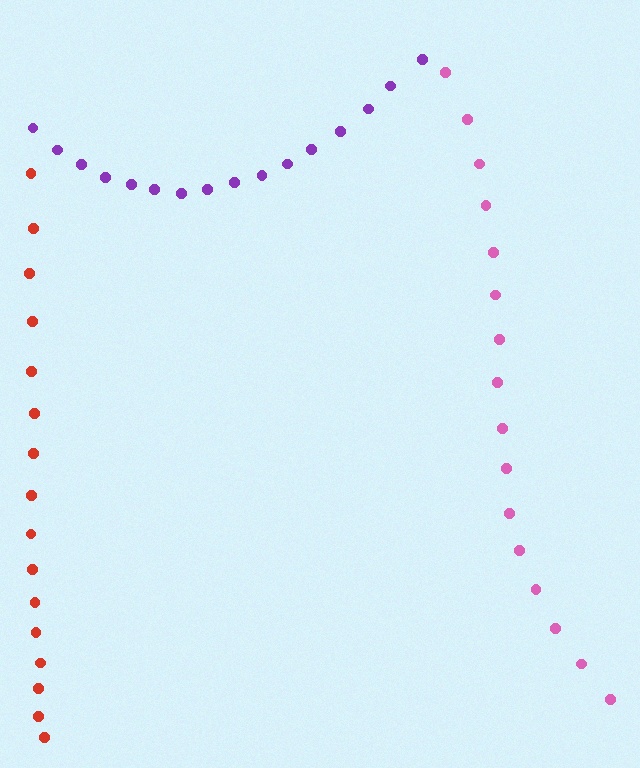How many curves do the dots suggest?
There are 3 distinct paths.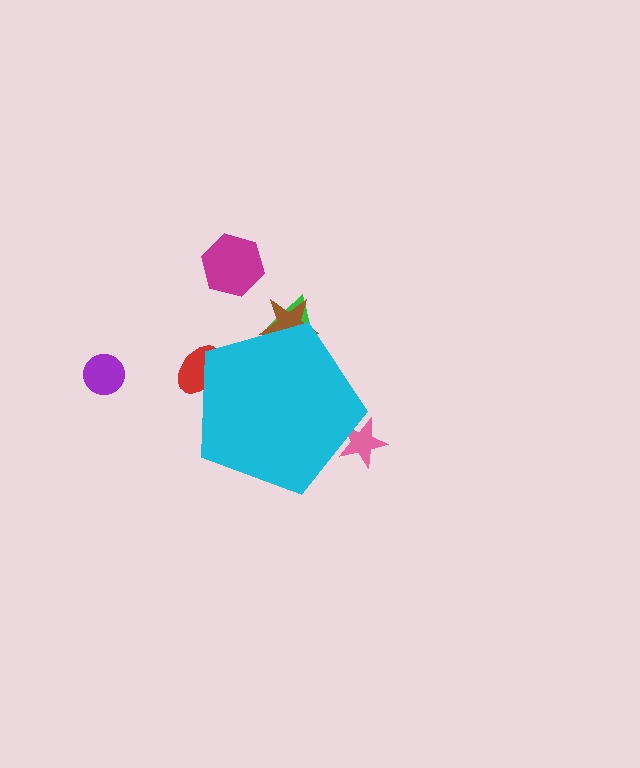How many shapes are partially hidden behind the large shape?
4 shapes are partially hidden.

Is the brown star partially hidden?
Yes, the brown star is partially hidden behind the cyan pentagon.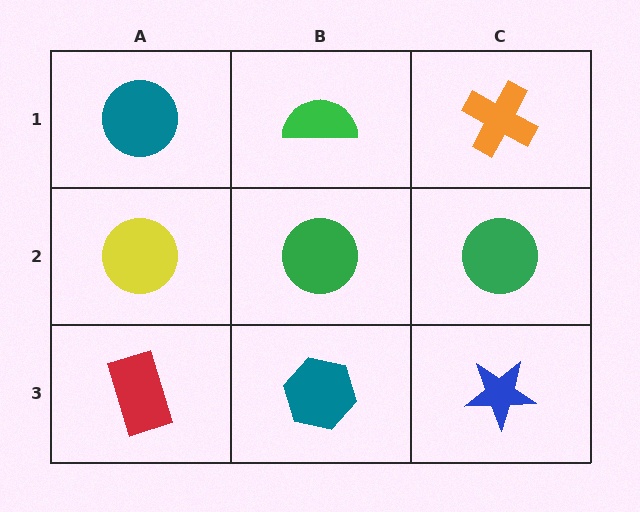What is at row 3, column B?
A teal hexagon.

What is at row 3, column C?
A blue star.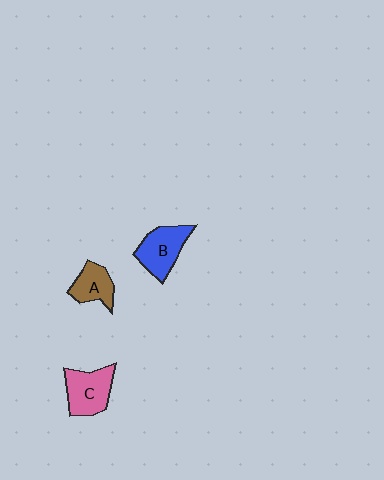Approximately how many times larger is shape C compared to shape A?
Approximately 1.4 times.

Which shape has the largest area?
Shape C (pink).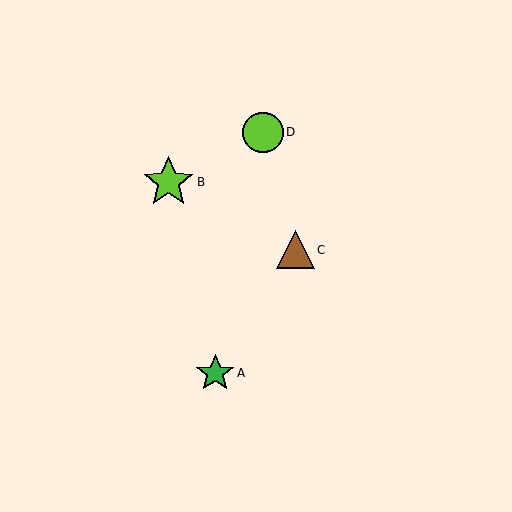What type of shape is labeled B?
Shape B is a lime star.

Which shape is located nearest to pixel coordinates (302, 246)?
The brown triangle (labeled C) at (295, 250) is nearest to that location.